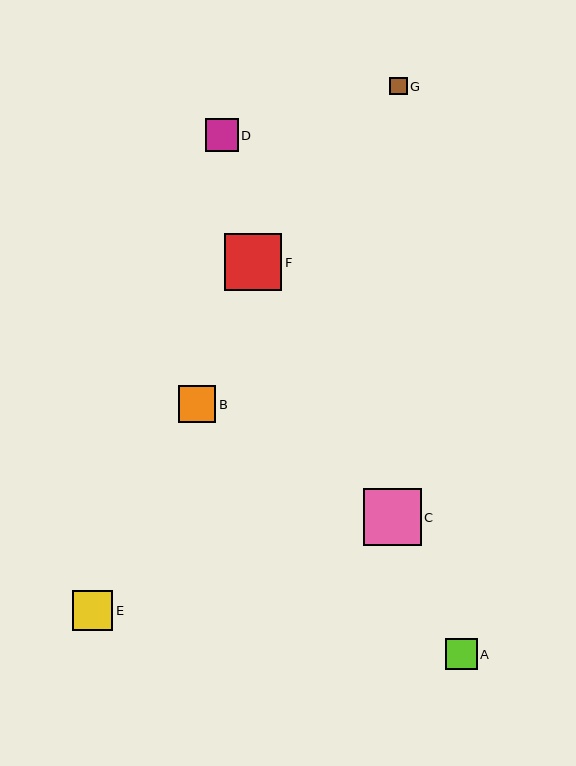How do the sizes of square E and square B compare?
Square E and square B are approximately the same size.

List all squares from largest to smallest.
From largest to smallest: F, C, E, B, D, A, G.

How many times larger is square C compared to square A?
Square C is approximately 1.8 times the size of square A.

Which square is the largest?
Square F is the largest with a size of approximately 58 pixels.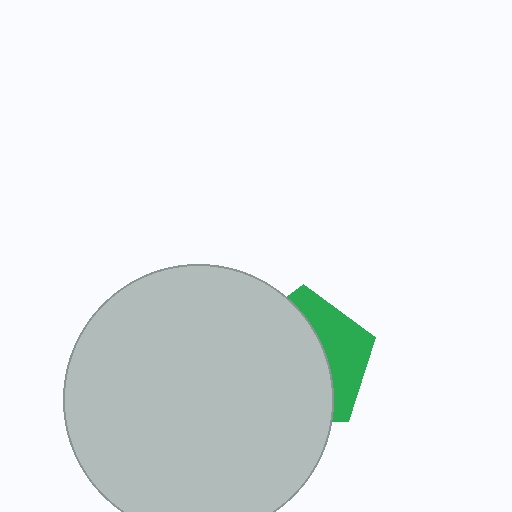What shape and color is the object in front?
The object in front is a light gray circle.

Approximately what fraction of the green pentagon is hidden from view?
Roughly 66% of the green pentagon is hidden behind the light gray circle.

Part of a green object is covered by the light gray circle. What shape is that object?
It is a pentagon.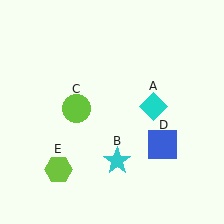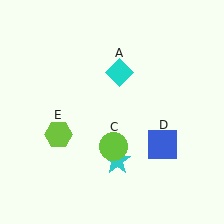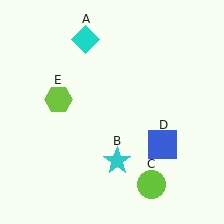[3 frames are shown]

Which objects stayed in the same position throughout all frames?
Cyan star (object B) and blue square (object D) remained stationary.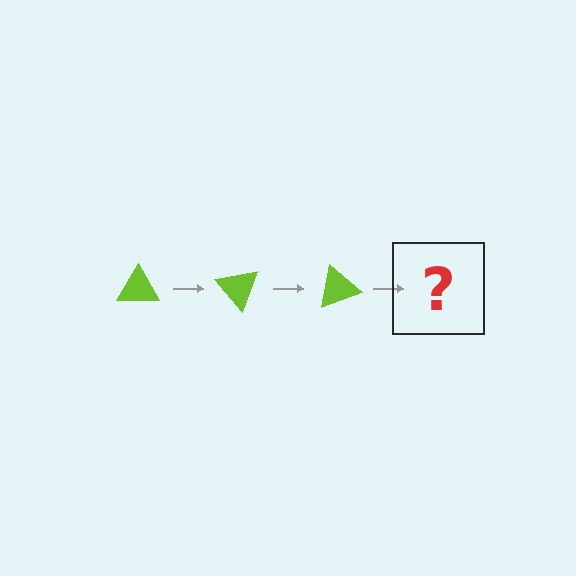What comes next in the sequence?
The next element should be a lime triangle rotated 150 degrees.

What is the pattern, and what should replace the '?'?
The pattern is that the triangle rotates 50 degrees each step. The '?' should be a lime triangle rotated 150 degrees.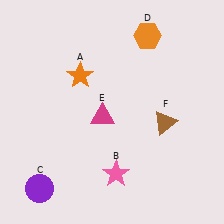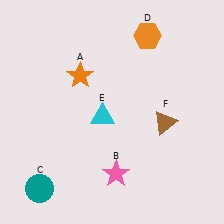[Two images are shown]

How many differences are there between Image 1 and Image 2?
There are 2 differences between the two images.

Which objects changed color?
C changed from purple to teal. E changed from magenta to cyan.